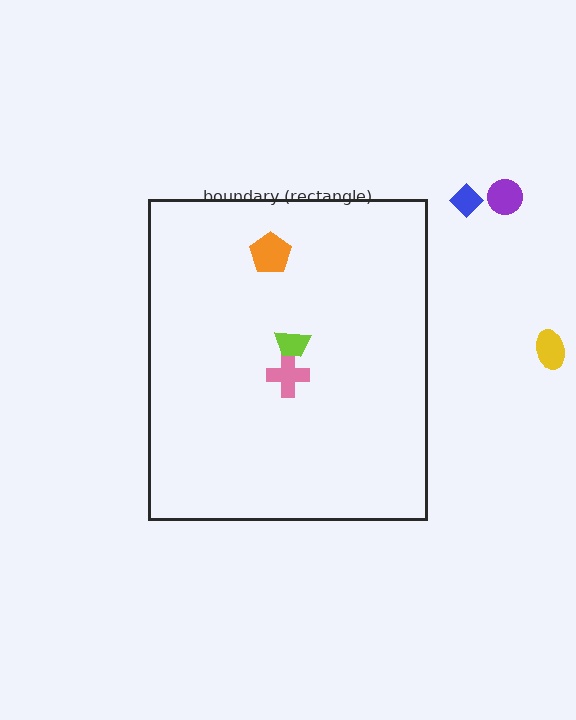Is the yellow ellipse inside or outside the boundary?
Outside.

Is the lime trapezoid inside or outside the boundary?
Inside.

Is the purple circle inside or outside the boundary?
Outside.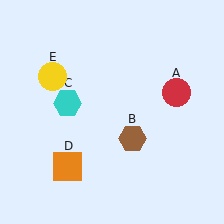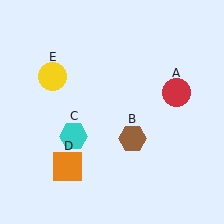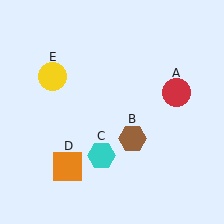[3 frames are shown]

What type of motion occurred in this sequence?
The cyan hexagon (object C) rotated counterclockwise around the center of the scene.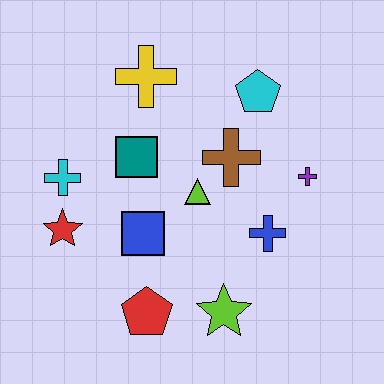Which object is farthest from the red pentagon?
The cyan pentagon is farthest from the red pentagon.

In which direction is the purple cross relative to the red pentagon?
The purple cross is to the right of the red pentagon.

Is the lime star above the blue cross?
No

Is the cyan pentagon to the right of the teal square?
Yes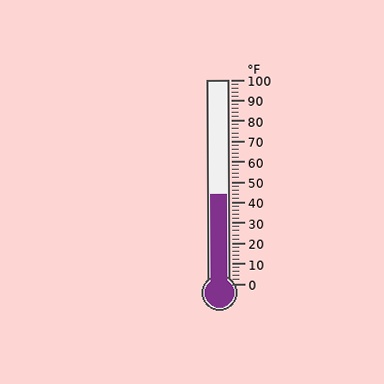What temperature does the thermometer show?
The thermometer shows approximately 44°F.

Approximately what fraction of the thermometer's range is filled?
The thermometer is filled to approximately 45% of its range.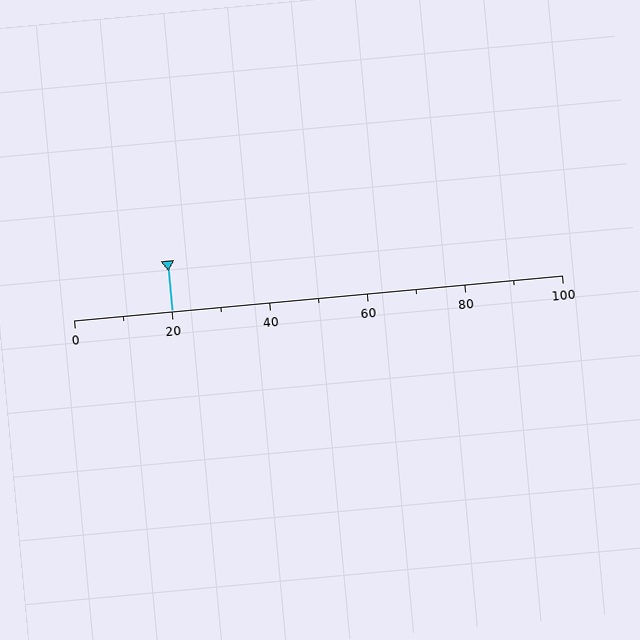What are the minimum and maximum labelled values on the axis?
The axis runs from 0 to 100.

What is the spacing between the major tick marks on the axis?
The major ticks are spaced 20 apart.